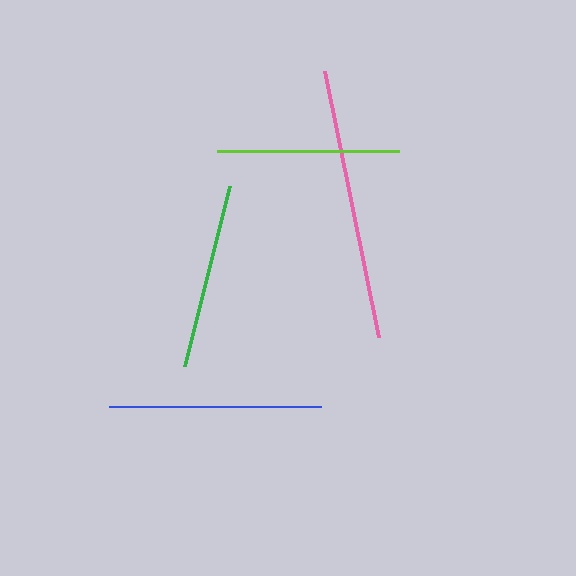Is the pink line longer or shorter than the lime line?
The pink line is longer than the lime line.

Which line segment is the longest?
The pink line is the longest at approximately 272 pixels.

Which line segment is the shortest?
The lime line is the shortest at approximately 182 pixels.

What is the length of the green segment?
The green segment is approximately 185 pixels long.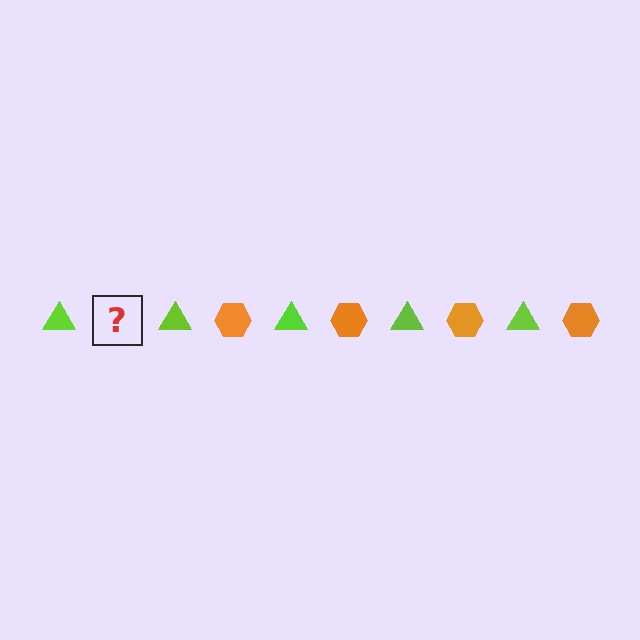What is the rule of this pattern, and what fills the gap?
The rule is that the pattern alternates between lime triangle and orange hexagon. The gap should be filled with an orange hexagon.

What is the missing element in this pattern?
The missing element is an orange hexagon.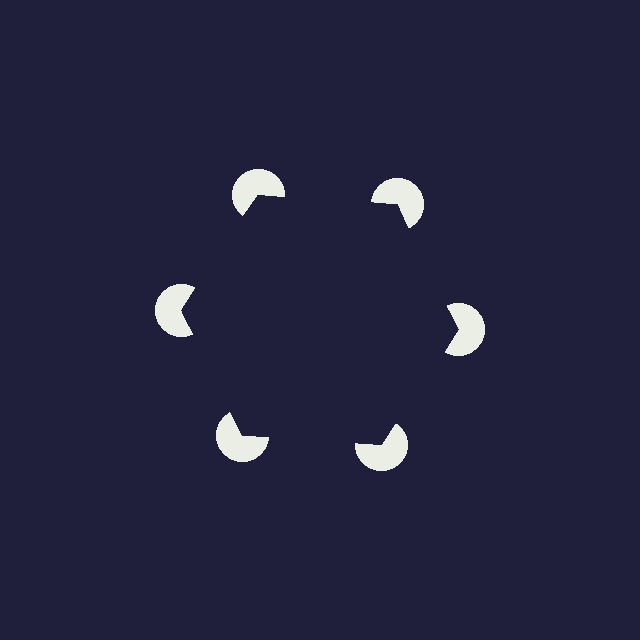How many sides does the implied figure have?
6 sides.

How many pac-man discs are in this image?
There are 6 — one at each vertex of the illusory hexagon.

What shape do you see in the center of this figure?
An illusory hexagon — its edges are inferred from the aligned wedge cuts in the pac-man discs, not physically drawn.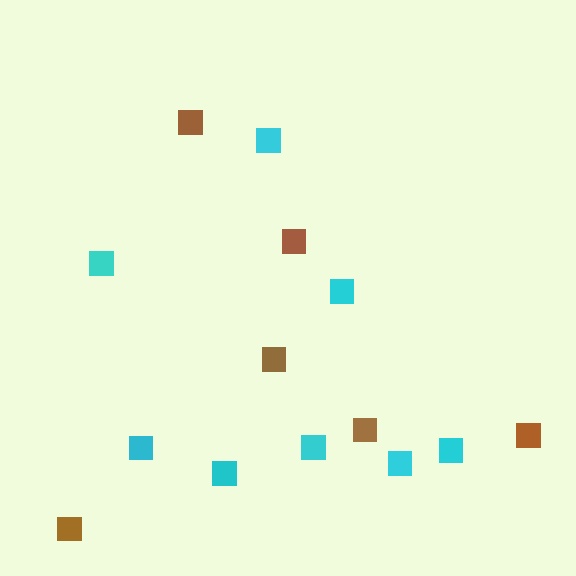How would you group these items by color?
There are 2 groups: one group of brown squares (6) and one group of cyan squares (8).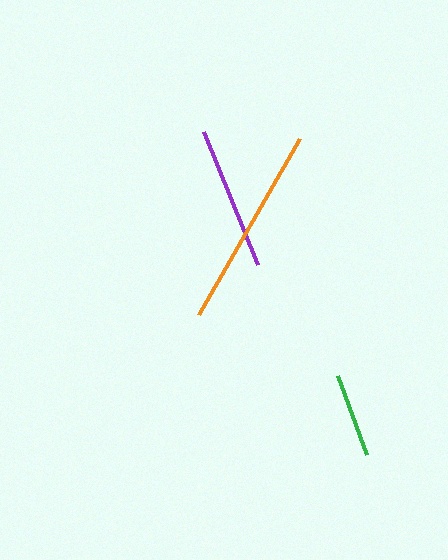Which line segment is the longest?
The orange line is the longest at approximately 203 pixels.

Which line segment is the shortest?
The green line is the shortest at approximately 84 pixels.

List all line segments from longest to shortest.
From longest to shortest: orange, purple, green.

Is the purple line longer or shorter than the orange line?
The orange line is longer than the purple line.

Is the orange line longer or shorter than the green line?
The orange line is longer than the green line.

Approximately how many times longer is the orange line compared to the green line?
The orange line is approximately 2.4 times the length of the green line.